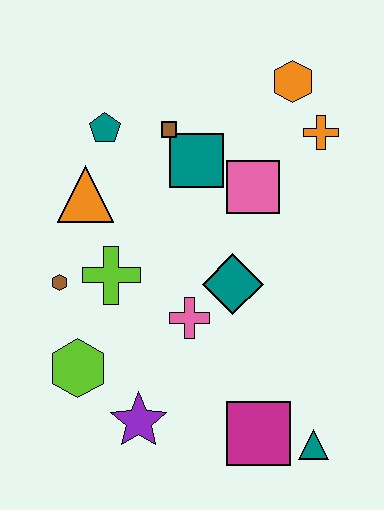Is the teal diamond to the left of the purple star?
No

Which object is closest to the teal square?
The brown square is closest to the teal square.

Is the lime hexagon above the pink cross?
No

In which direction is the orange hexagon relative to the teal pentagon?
The orange hexagon is to the right of the teal pentagon.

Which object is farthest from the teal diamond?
The orange hexagon is farthest from the teal diamond.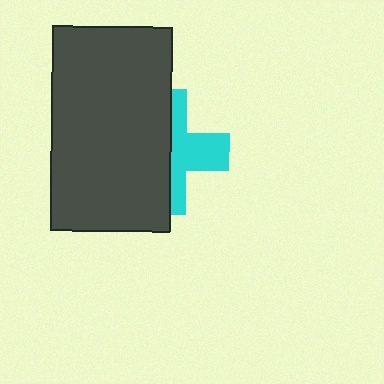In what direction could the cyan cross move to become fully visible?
The cyan cross could move right. That would shift it out from behind the dark gray rectangle entirely.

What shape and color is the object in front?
The object in front is a dark gray rectangle.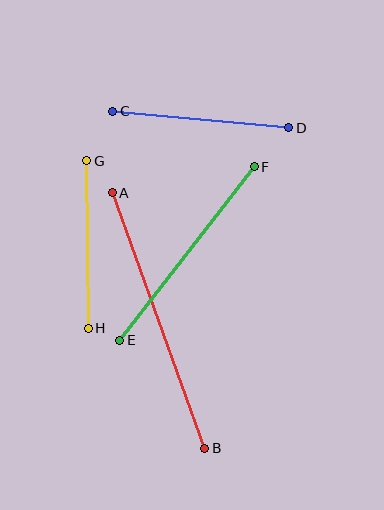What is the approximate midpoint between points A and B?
The midpoint is at approximately (159, 321) pixels.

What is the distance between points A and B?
The distance is approximately 272 pixels.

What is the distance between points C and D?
The distance is approximately 177 pixels.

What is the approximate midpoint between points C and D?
The midpoint is at approximately (201, 120) pixels.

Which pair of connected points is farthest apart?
Points A and B are farthest apart.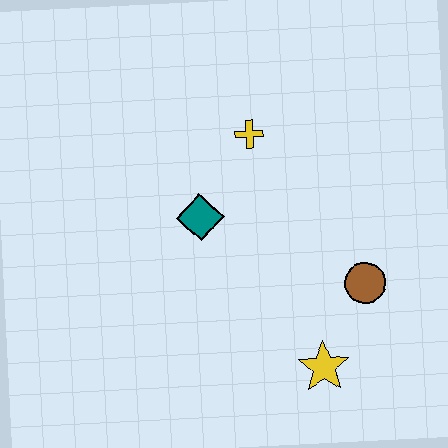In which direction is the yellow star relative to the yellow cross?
The yellow star is below the yellow cross.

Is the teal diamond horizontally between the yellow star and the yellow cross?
No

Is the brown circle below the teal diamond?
Yes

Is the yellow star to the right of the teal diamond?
Yes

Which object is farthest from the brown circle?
The yellow cross is farthest from the brown circle.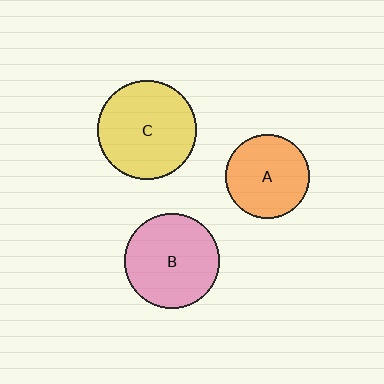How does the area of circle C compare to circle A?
Approximately 1.4 times.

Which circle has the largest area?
Circle C (yellow).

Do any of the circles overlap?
No, none of the circles overlap.